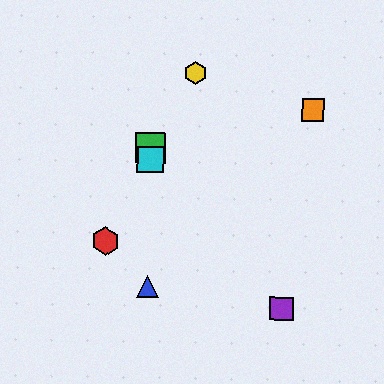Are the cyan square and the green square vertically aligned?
Yes, both are at x≈150.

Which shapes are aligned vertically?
The blue triangle, the green square, the cyan square are aligned vertically.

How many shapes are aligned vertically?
3 shapes (the blue triangle, the green square, the cyan square) are aligned vertically.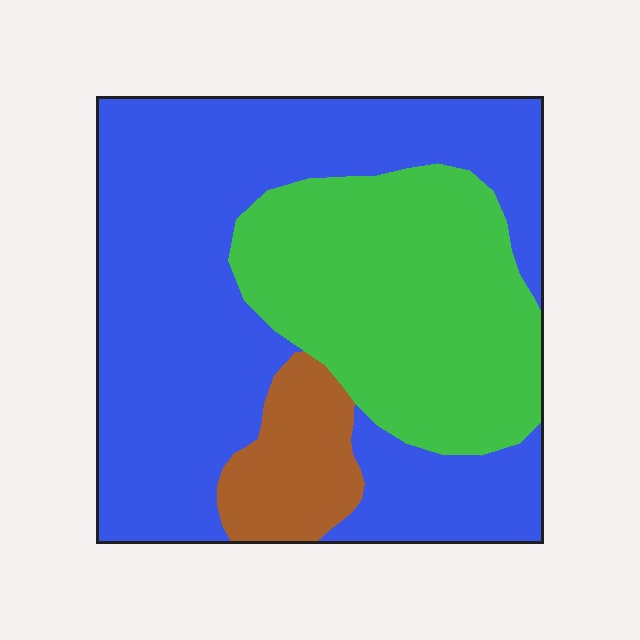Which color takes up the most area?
Blue, at roughly 60%.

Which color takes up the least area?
Brown, at roughly 10%.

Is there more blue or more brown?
Blue.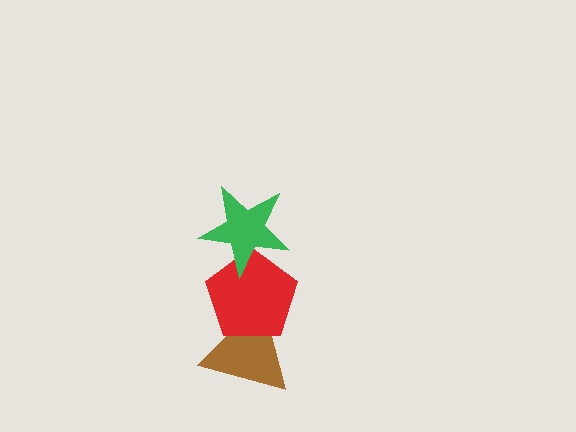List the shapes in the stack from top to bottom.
From top to bottom: the green star, the red pentagon, the brown triangle.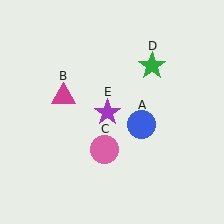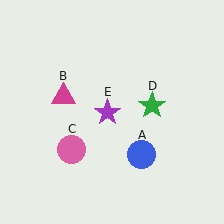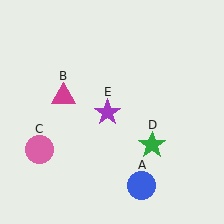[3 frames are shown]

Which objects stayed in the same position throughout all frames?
Magenta triangle (object B) and purple star (object E) remained stationary.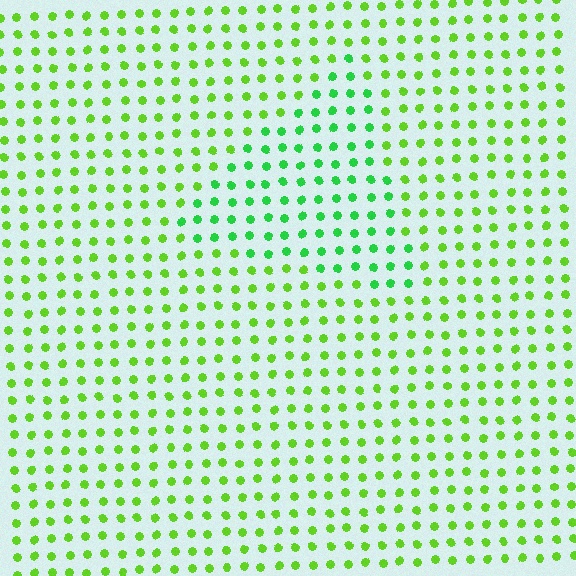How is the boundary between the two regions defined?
The boundary is defined purely by a slight shift in hue (about 31 degrees). Spacing, size, and orientation are identical on both sides.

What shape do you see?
I see a triangle.